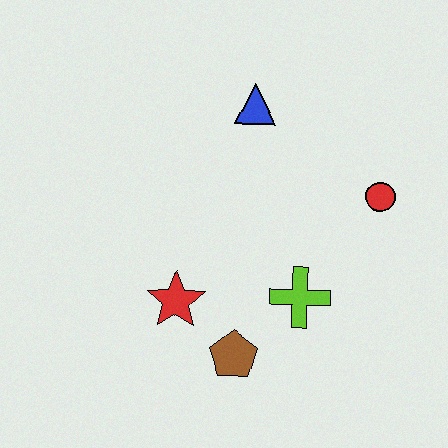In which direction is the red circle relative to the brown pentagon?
The red circle is above the brown pentagon.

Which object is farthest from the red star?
The red circle is farthest from the red star.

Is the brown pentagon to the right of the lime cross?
No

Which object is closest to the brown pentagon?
The red star is closest to the brown pentagon.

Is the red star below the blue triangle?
Yes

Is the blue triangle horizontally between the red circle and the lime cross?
No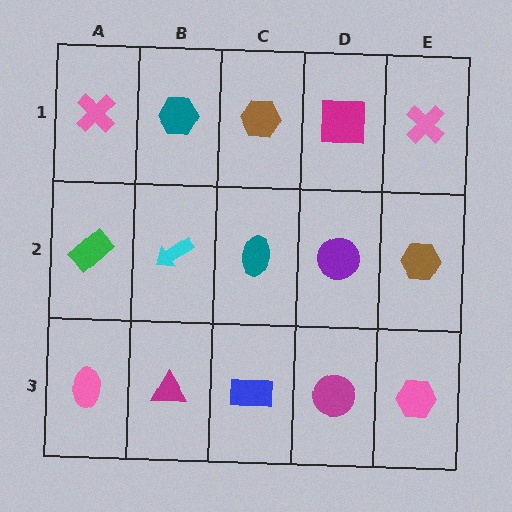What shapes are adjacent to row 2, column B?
A teal hexagon (row 1, column B), a magenta triangle (row 3, column B), a green rectangle (row 2, column A), a teal ellipse (row 2, column C).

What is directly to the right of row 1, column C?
A magenta square.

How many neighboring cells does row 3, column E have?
2.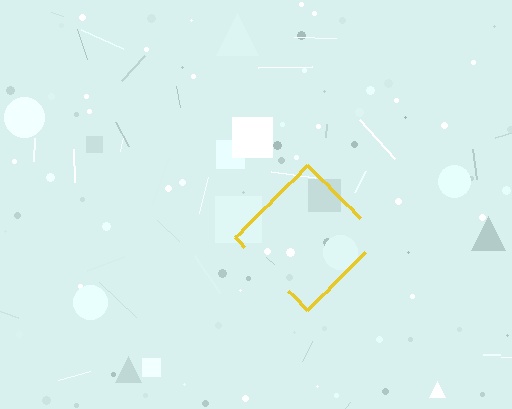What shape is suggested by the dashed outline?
The dashed outline suggests a diamond.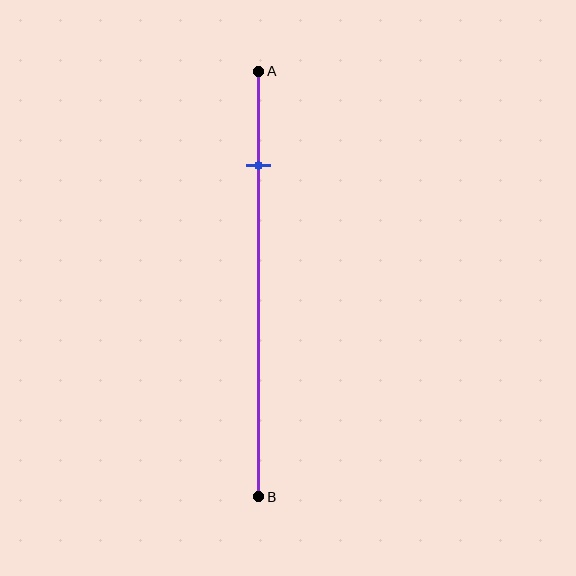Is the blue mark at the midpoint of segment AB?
No, the mark is at about 20% from A, not at the 50% midpoint.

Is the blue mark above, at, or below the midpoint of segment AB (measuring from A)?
The blue mark is above the midpoint of segment AB.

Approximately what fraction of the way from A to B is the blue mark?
The blue mark is approximately 20% of the way from A to B.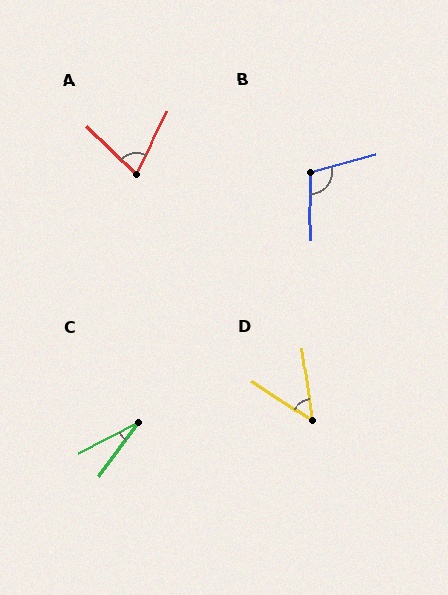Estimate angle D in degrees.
Approximately 49 degrees.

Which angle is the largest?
B, at approximately 106 degrees.